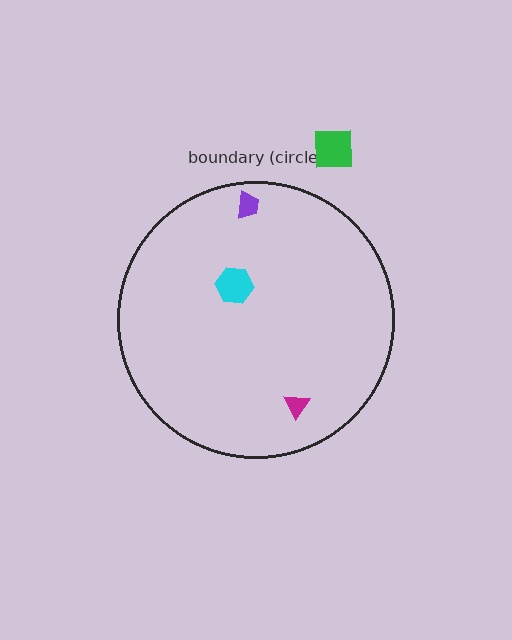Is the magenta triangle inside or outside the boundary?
Inside.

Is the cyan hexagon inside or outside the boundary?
Inside.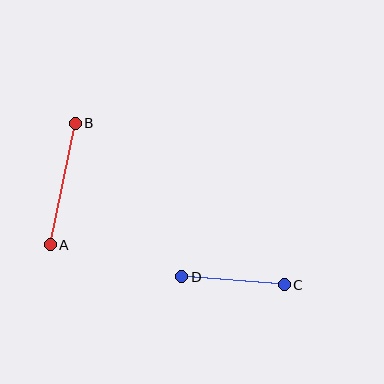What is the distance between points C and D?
The distance is approximately 103 pixels.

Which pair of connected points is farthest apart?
Points A and B are farthest apart.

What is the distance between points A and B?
The distance is approximately 124 pixels.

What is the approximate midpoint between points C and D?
The midpoint is at approximately (233, 281) pixels.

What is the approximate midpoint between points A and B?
The midpoint is at approximately (63, 184) pixels.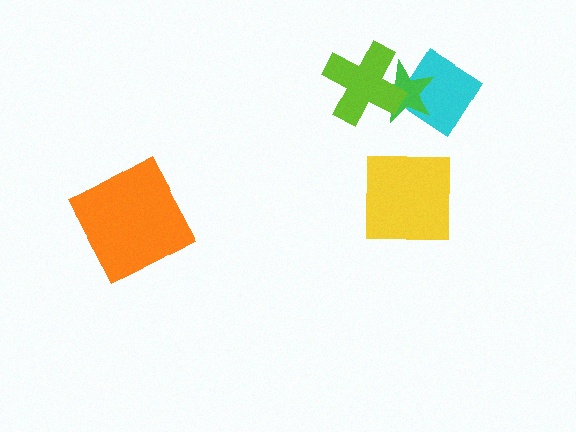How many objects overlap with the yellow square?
0 objects overlap with the yellow square.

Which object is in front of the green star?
The lime cross is in front of the green star.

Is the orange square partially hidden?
No, no other shape covers it.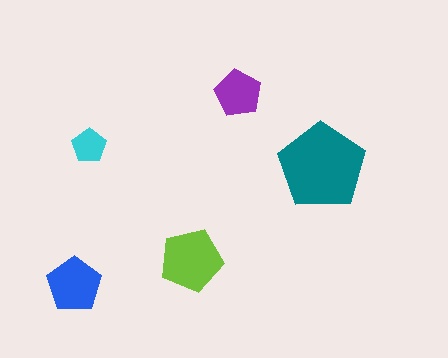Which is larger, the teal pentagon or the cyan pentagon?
The teal one.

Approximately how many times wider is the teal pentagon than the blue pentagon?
About 1.5 times wider.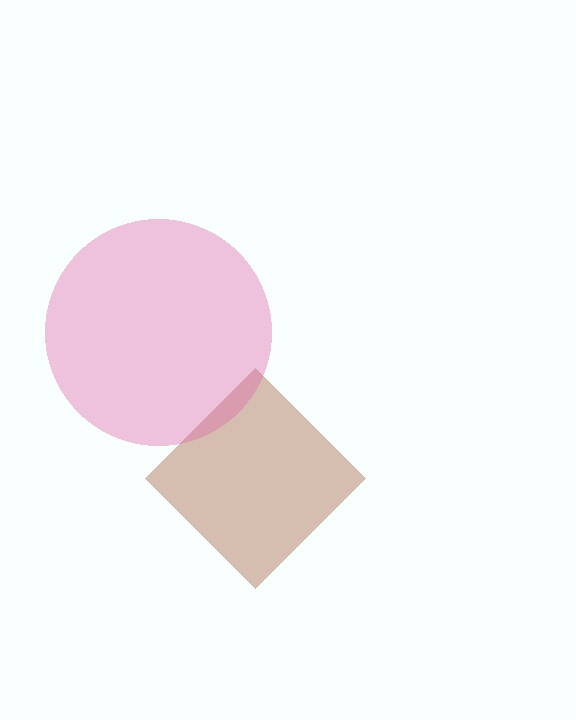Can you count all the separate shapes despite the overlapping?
Yes, there are 2 separate shapes.